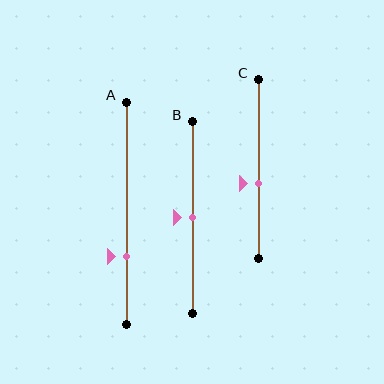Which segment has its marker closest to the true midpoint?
Segment B has its marker closest to the true midpoint.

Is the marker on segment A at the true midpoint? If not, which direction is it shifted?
No, the marker on segment A is shifted downward by about 20% of the segment length.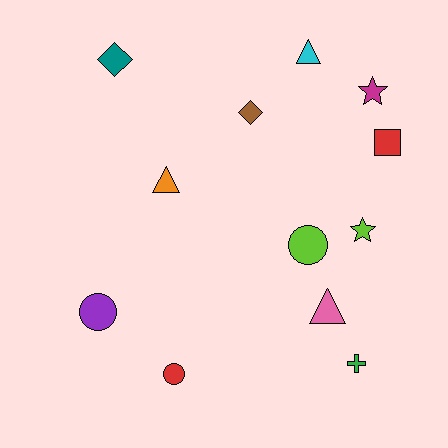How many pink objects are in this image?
There is 1 pink object.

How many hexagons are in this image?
There are no hexagons.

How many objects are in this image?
There are 12 objects.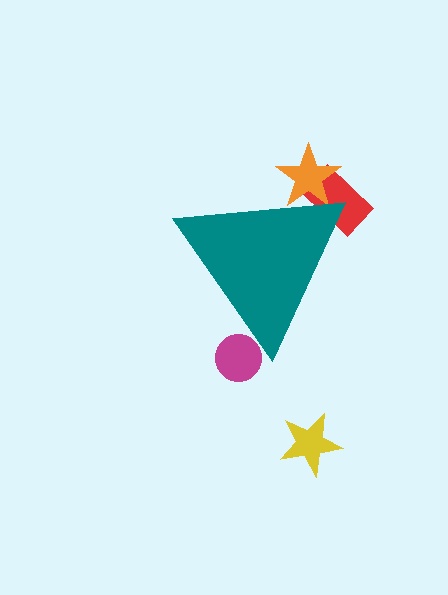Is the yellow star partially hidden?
No, the yellow star is fully visible.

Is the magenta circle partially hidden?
Yes, the magenta circle is partially hidden behind the teal triangle.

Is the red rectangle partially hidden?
Yes, the red rectangle is partially hidden behind the teal triangle.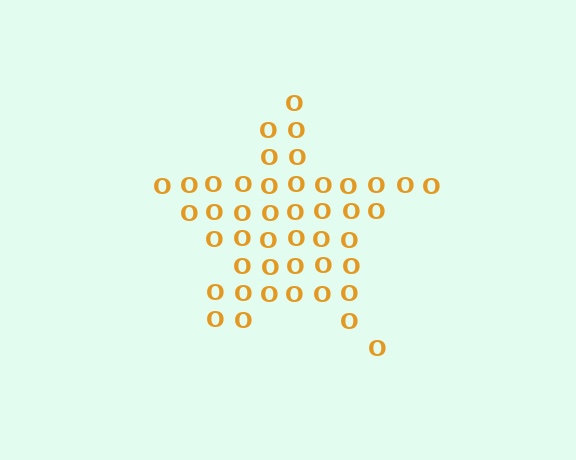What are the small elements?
The small elements are letter O's.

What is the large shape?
The large shape is a star.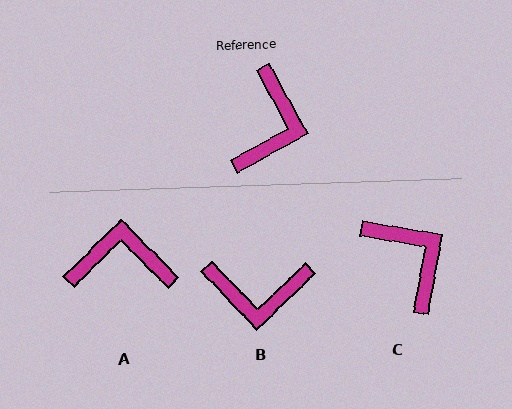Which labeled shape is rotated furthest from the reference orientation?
A, about 106 degrees away.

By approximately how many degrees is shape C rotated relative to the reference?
Approximately 51 degrees counter-clockwise.